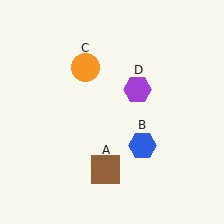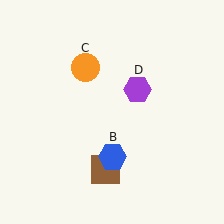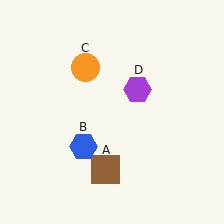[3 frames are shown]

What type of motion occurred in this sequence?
The blue hexagon (object B) rotated clockwise around the center of the scene.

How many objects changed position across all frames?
1 object changed position: blue hexagon (object B).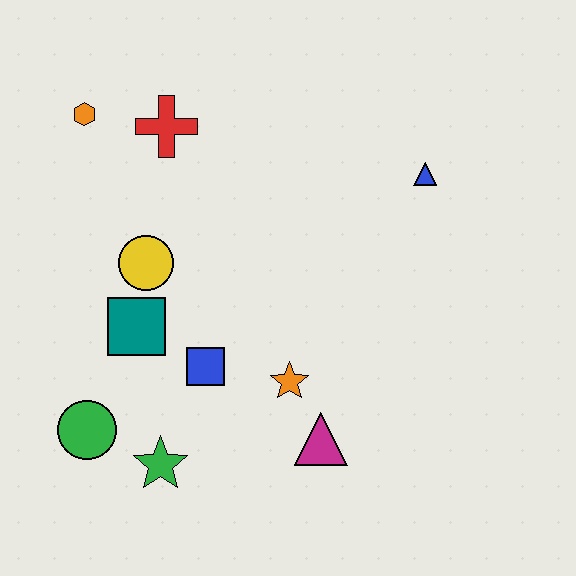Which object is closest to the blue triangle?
The orange star is closest to the blue triangle.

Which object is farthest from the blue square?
The blue triangle is farthest from the blue square.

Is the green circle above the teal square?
No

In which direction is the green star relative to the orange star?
The green star is to the left of the orange star.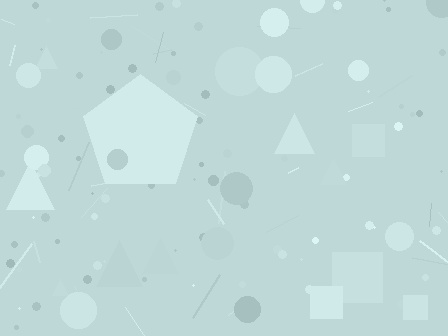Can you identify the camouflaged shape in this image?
The camouflaged shape is a pentagon.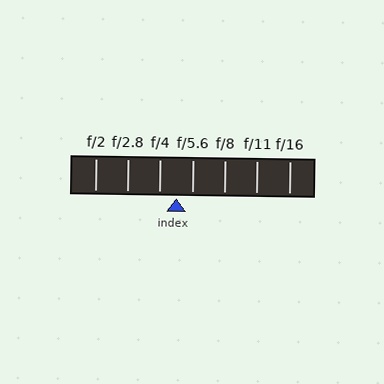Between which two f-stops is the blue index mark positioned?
The index mark is between f/4 and f/5.6.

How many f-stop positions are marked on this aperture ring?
There are 7 f-stop positions marked.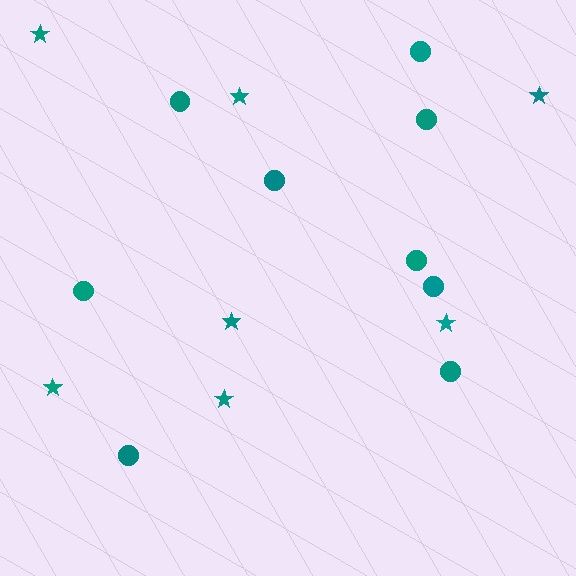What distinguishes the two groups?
There are 2 groups: one group of circles (9) and one group of stars (7).